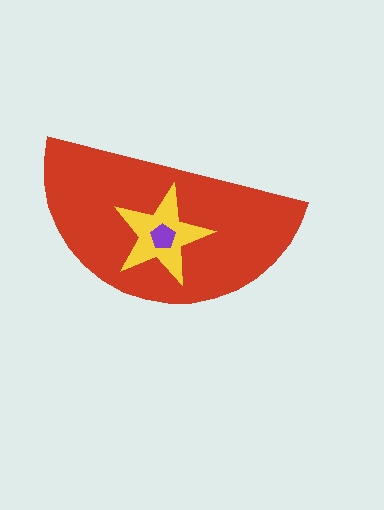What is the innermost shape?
The purple pentagon.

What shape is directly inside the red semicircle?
The yellow star.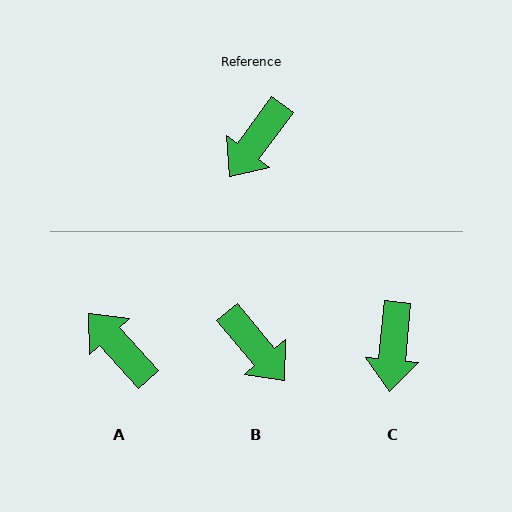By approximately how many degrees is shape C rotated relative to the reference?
Approximately 31 degrees counter-clockwise.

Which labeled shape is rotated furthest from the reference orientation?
A, about 101 degrees away.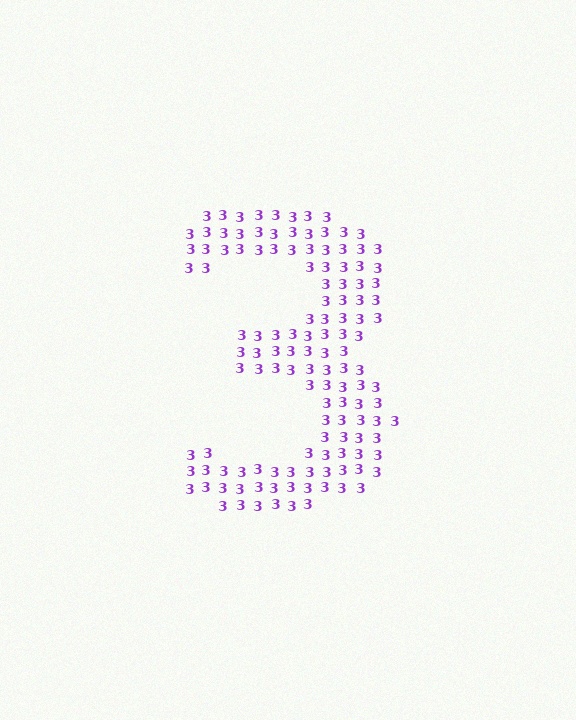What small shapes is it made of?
It is made of small digit 3's.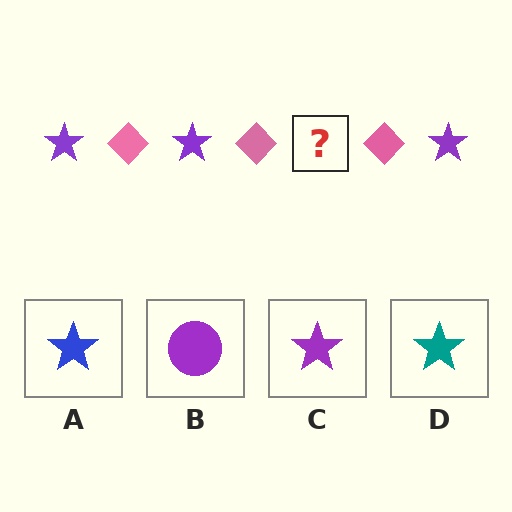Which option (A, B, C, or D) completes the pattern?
C.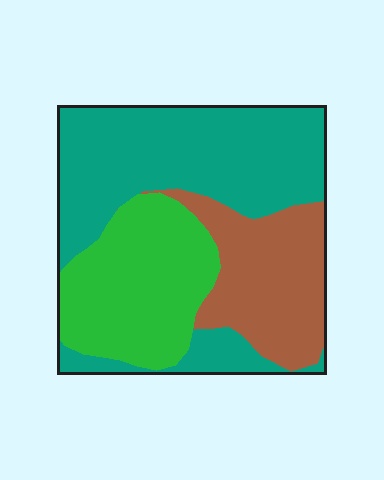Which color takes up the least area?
Brown, at roughly 25%.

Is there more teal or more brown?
Teal.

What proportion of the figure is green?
Green covers about 30% of the figure.